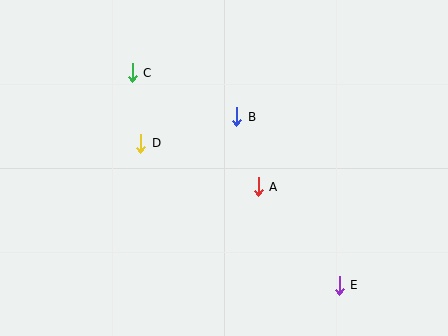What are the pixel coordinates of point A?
Point A is at (258, 187).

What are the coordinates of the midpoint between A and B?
The midpoint between A and B is at (247, 152).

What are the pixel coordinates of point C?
Point C is at (132, 73).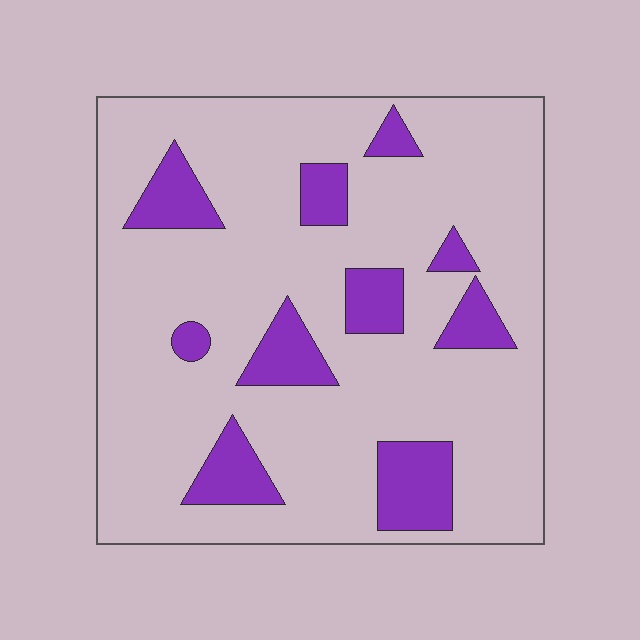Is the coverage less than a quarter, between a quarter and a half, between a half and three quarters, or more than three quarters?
Less than a quarter.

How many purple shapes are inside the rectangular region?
10.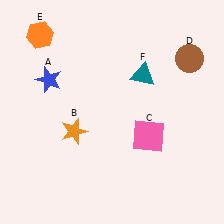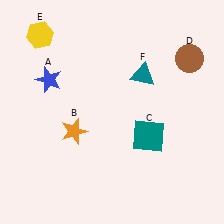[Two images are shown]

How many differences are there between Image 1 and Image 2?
There are 2 differences between the two images.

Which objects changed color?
C changed from pink to teal. E changed from orange to yellow.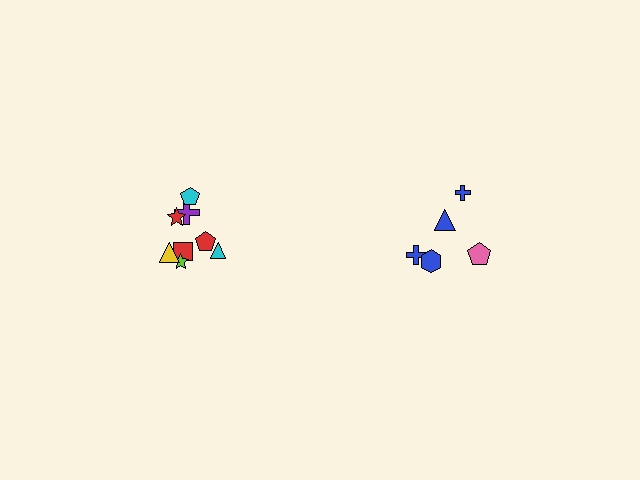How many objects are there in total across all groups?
There are 13 objects.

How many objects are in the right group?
There are 5 objects.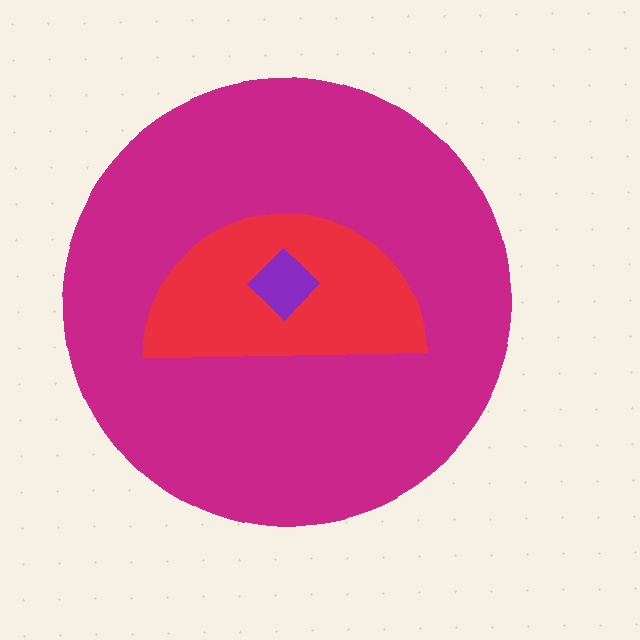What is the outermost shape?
The magenta circle.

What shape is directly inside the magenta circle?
The red semicircle.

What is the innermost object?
The purple diamond.